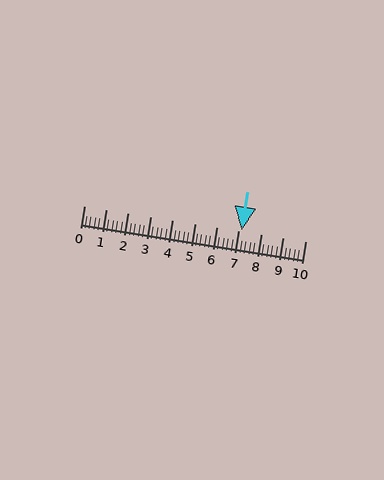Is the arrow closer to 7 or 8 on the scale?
The arrow is closer to 7.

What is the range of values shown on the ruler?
The ruler shows values from 0 to 10.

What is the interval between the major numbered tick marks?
The major tick marks are spaced 1 units apart.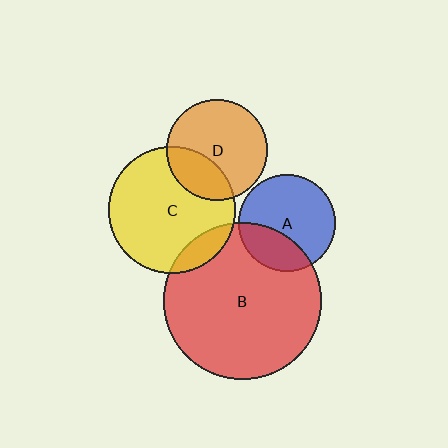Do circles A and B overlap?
Yes.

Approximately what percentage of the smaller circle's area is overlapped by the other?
Approximately 30%.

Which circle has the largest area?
Circle B (red).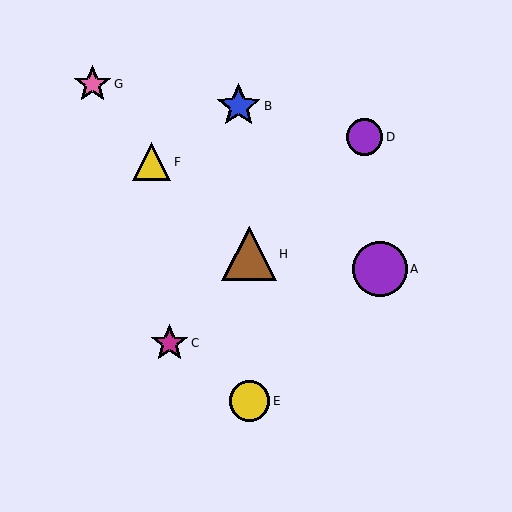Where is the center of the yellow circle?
The center of the yellow circle is at (250, 401).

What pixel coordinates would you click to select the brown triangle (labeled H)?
Click at (249, 254) to select the brown triangle H.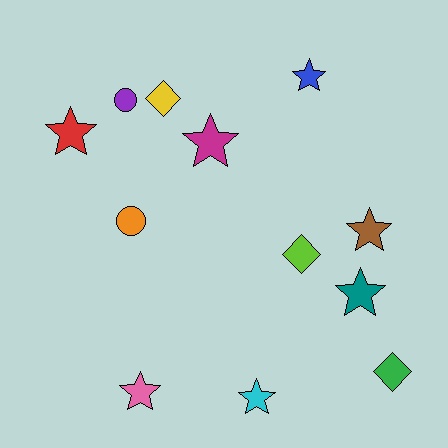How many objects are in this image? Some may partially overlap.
There are 12 objects.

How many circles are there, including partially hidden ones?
There are 2 circles.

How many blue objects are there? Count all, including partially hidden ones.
There is 1 blue object.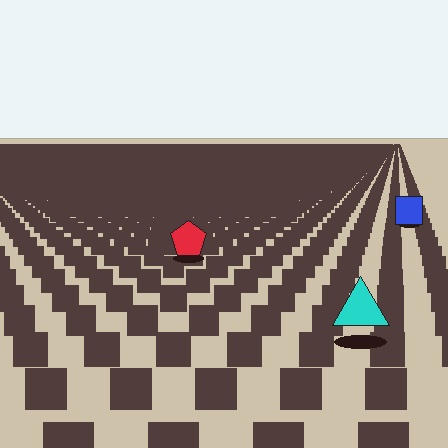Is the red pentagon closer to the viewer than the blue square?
Yes. The red pentagon is closer — you can tell from the texture gradient: the ground texture is coarser near it.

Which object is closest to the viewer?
The cyan triangle is closest. The texture marks near it are larger and more spread out.